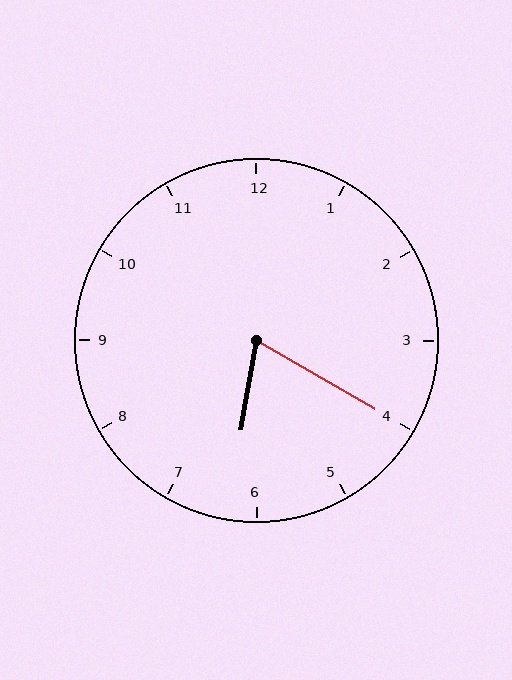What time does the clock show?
6:20.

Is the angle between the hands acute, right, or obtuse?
It is acute.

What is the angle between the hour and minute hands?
Approximately 70 degrees.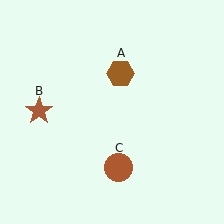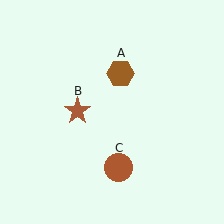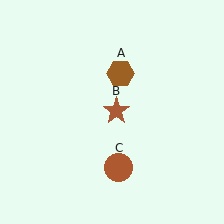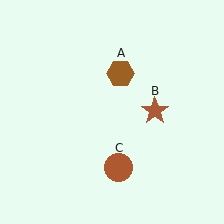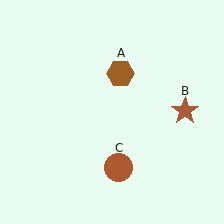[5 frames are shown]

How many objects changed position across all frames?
1 object changed position: brown star (object B).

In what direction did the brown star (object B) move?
The brown star (object B) moved right.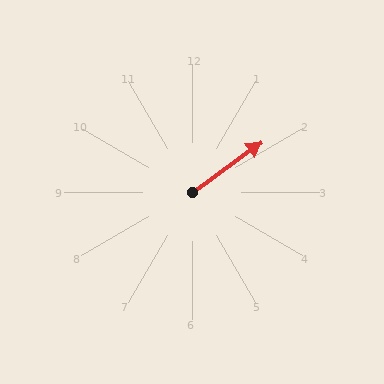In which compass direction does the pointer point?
Northeast.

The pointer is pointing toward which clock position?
Roughly 2 o'clock.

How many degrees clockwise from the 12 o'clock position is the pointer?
Approximately 54 degrees.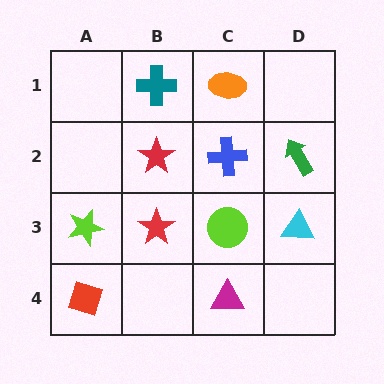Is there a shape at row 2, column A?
No, that cell is empty.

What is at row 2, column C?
A blue cross.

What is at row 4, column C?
A magenta triangle.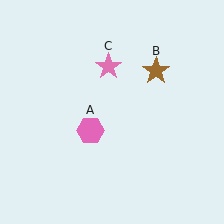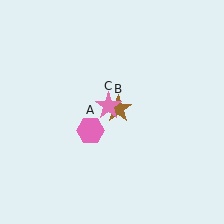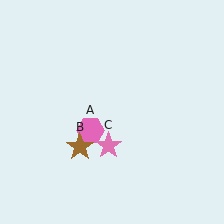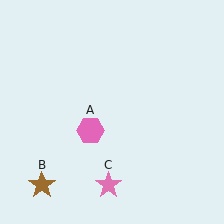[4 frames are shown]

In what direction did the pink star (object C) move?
The pink star (object C) moved down.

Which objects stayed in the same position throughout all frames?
Pink hexagon (object A) remained stationary.